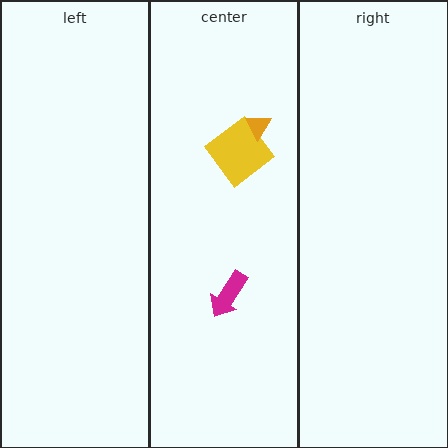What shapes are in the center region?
The yellow diamond, the orange triangle, the magenta arrow.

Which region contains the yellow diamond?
The center region.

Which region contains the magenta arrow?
The center region.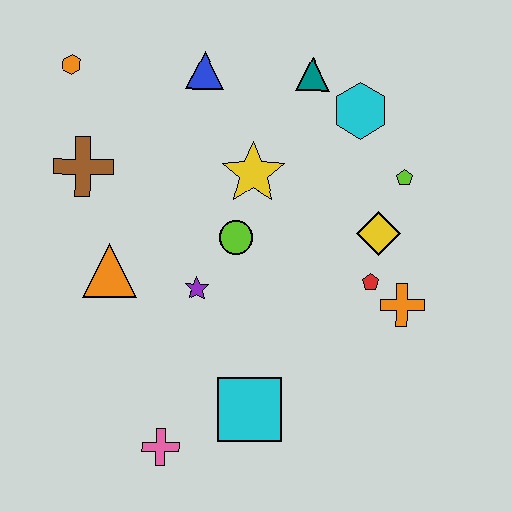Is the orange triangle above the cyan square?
Yes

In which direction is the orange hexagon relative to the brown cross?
The orange hexagon is above the brown cross.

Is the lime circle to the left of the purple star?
No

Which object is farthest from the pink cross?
The teal triangle is farthest from the pink cross.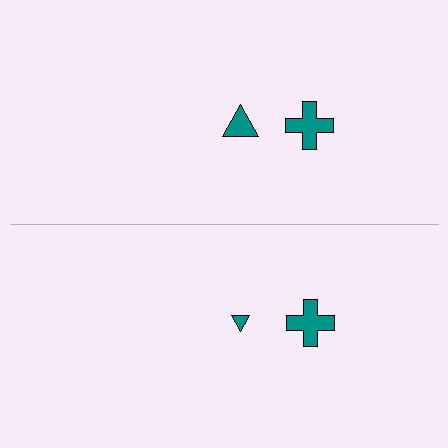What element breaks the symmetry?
The teal triangle on the bottom side has a different size than its mirror counterpart.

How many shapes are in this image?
There are 4 shapes in this image.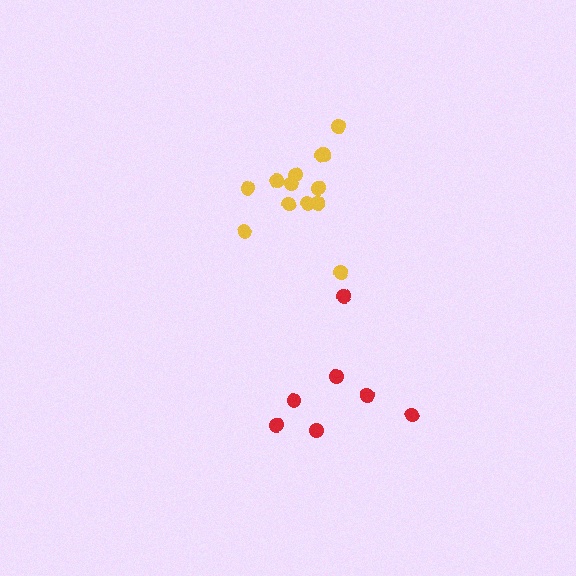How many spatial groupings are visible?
There are 2 spatial groupings.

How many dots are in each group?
Group 1: 7 dots, Group 2: 13 dots (20 total).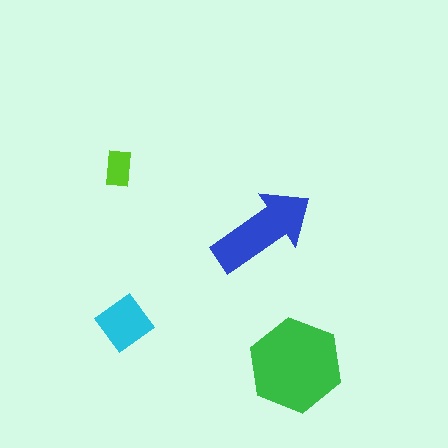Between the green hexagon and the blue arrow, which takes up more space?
The green hexagon.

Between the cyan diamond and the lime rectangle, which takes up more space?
The cyan diamond.